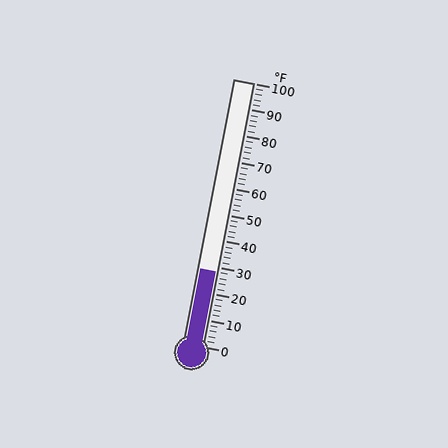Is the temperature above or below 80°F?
The temperature is below 80°F.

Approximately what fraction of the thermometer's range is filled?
The thermometer is filled to approximately 30% of its range.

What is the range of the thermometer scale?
The thermometer scale ranges from 0°F to 100°F.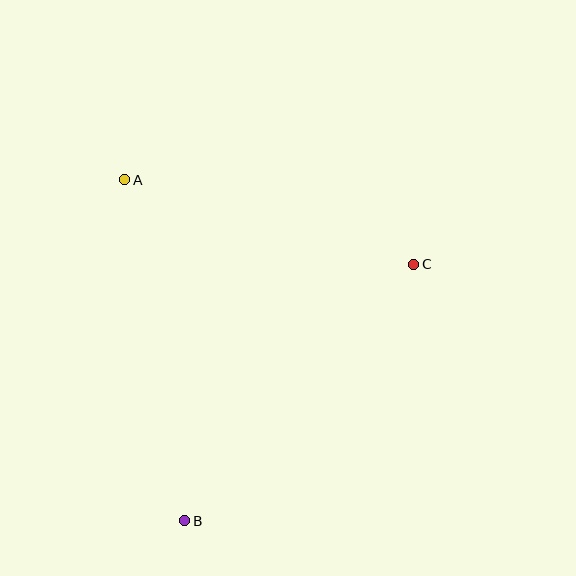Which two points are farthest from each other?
Points A and B are farthest from each other.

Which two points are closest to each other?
Points A and C are closest to each other.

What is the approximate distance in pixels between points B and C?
The distance between B and C is approximately 344 pixels.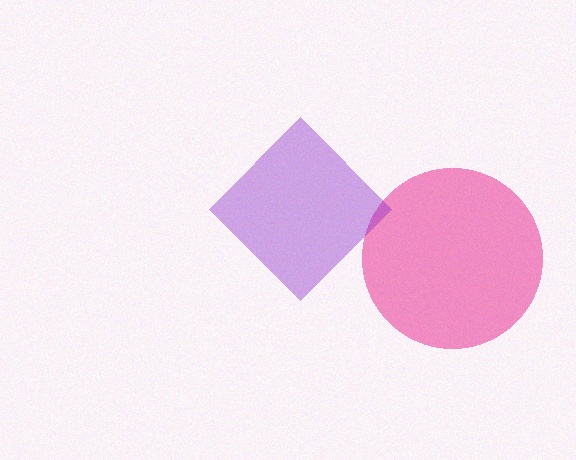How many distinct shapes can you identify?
There are 2 distinct shapes: a pink circle, a purple diamond.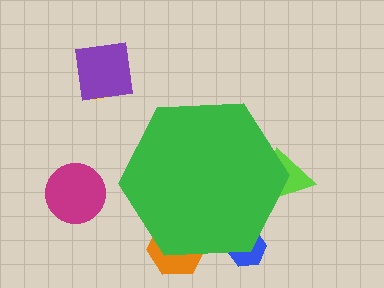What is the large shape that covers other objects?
A green hexagon.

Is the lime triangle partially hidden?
Yes, the lime triangle is partially hidden behind the green hexagon.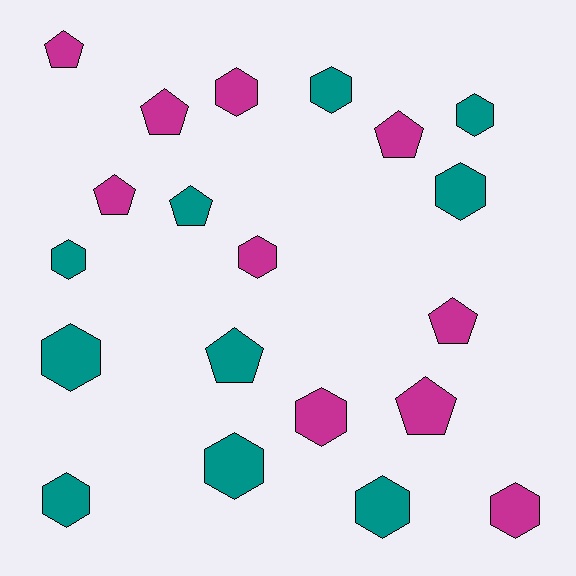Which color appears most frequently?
Magenta, with 10 objects.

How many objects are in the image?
There are 20 objects.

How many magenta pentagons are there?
There are 6 magenta pentagons.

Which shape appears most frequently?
Hexagon, with 12 objects.